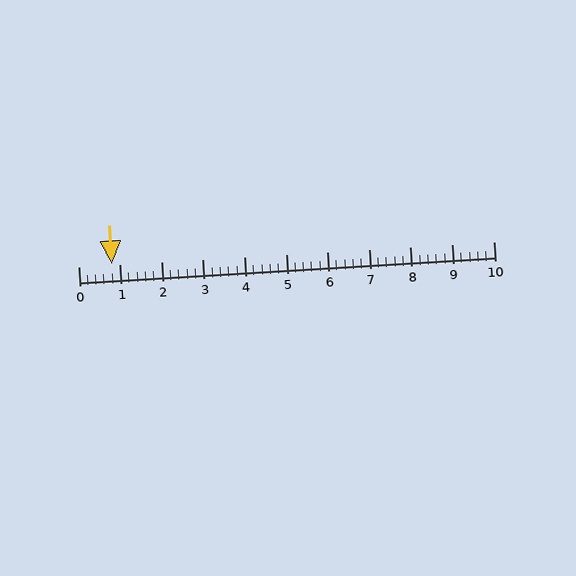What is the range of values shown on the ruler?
The ruler shows values from 0 to 10.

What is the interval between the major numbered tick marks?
The major tick marks are spaced 1 units apart.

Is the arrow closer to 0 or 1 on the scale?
The arrow is closer to 1.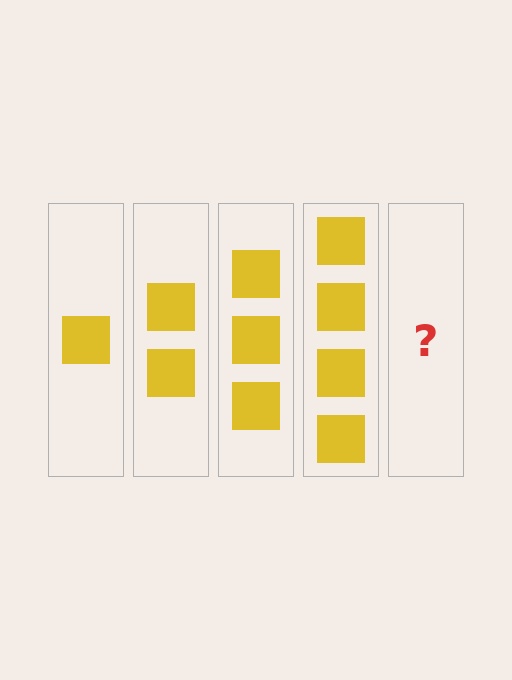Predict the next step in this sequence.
The next step is 5 squares.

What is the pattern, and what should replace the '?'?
The pattern is that each step adds one more square. The '?' should be 5 squares.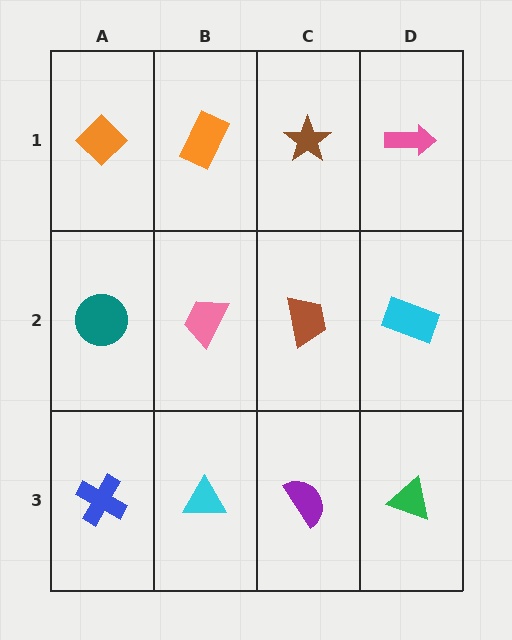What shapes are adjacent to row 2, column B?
An orange rectangle (row 1, column B), a cyan triangle (row 3, column B), a teal circle (row 2, column A), a brown trapezoid (row 2, column C).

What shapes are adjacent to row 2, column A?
An orange diamond (row 1, column A), a blue cross (row 3, column A), a pink trapezoid (row 2, column B).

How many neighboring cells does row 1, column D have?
2.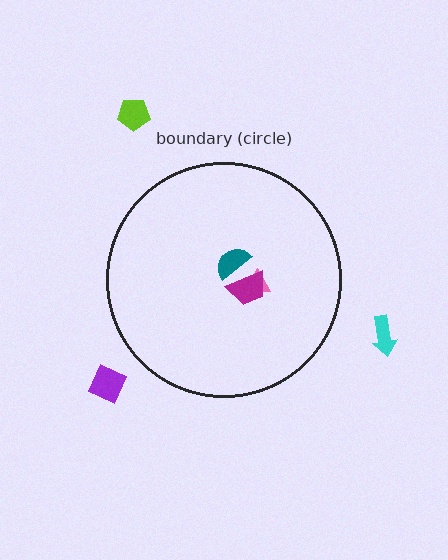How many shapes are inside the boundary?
3 inside, 3 outside.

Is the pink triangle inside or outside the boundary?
Inside.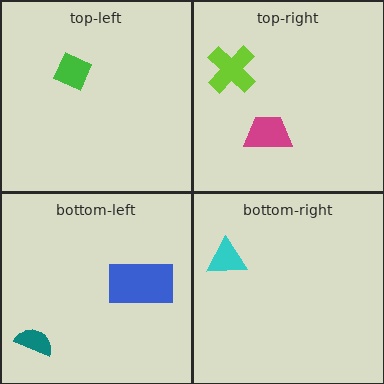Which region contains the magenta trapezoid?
The top-right region.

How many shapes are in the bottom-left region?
2.